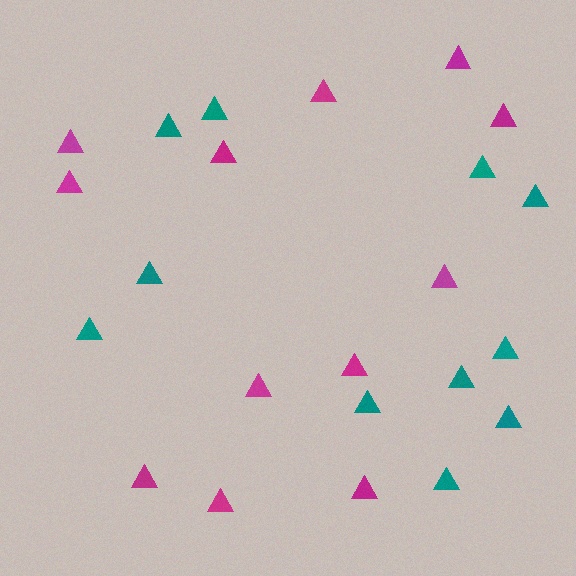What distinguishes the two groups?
There are 2 groups: one group of teal triangles (11) and one group of magenta triangles (12).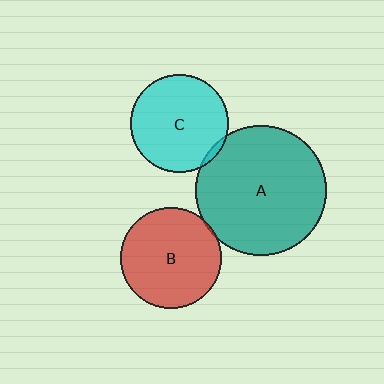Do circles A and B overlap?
Yes.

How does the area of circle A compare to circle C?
Approximately 1.8 times.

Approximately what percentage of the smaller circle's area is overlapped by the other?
Approximately 5%.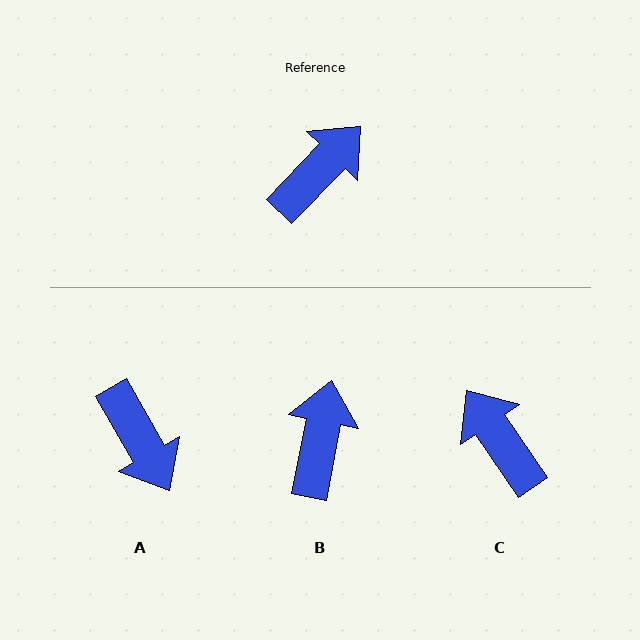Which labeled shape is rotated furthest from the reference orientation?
A, about 106 degrees away.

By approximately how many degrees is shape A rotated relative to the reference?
Approximately 106 degrees clockwise.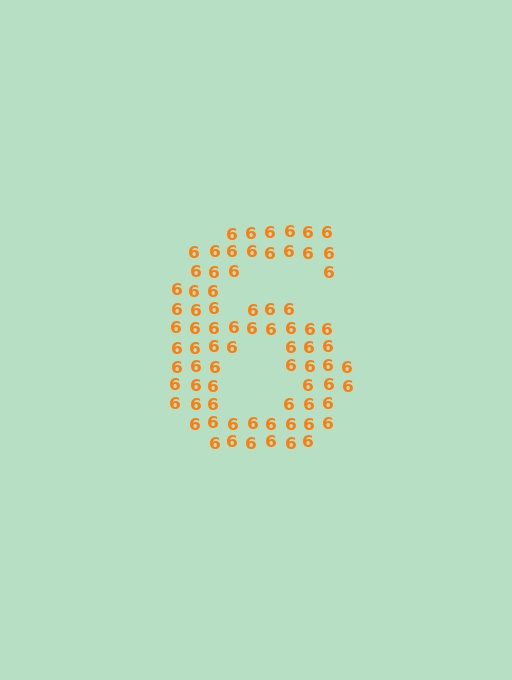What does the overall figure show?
The overall figure shows the digit 6.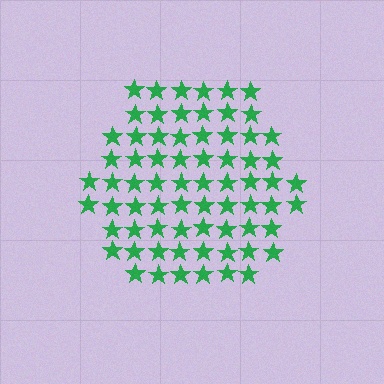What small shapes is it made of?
It is made of small stars.